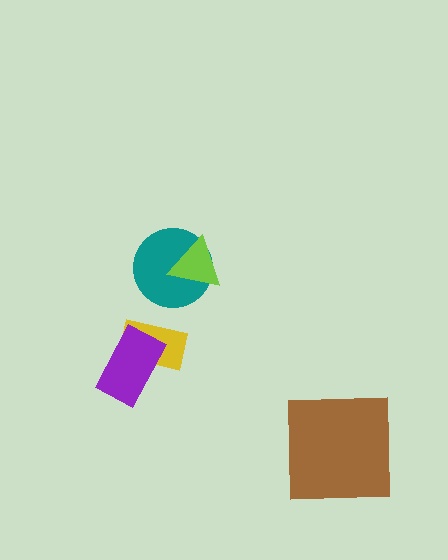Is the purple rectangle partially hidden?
No, no other shape covers it.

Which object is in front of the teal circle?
The lime triangle is in front of the teal circle.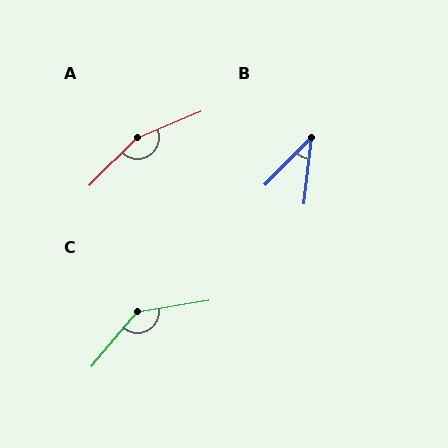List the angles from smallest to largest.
B (38°), C (139°), A (158°).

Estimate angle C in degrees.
Approximately 139 degrees.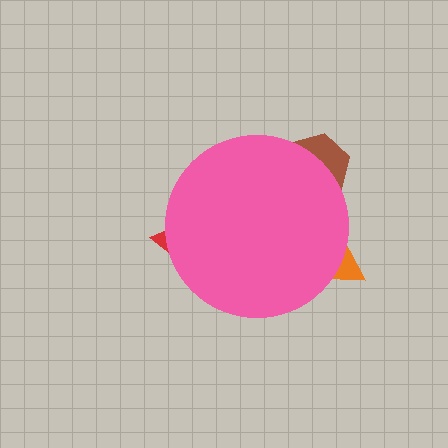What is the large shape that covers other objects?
A pink circle.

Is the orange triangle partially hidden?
Yes, the orange triangle is partially hidden behind the pink circle.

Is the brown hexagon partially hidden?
Yes, the brown hexagon is partially hidden behind the pink circle.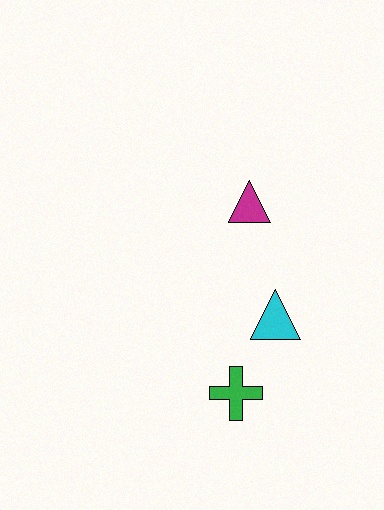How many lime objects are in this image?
There are no lime objects.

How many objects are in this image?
There are 3 objects.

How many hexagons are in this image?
There are no hexagons.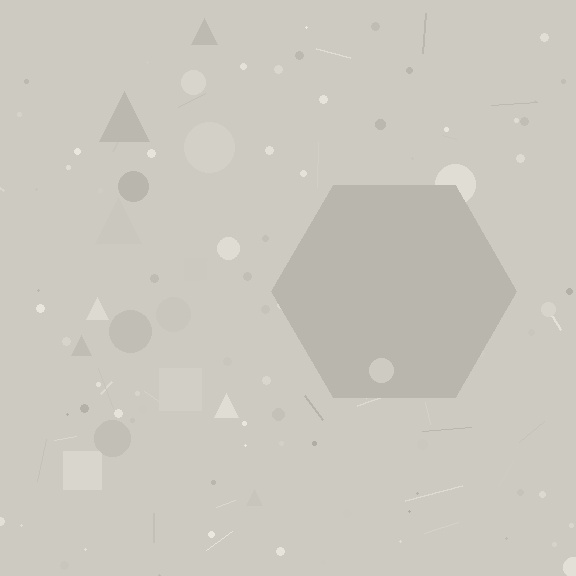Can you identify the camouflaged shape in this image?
The camouflaged shape is a hexagon.